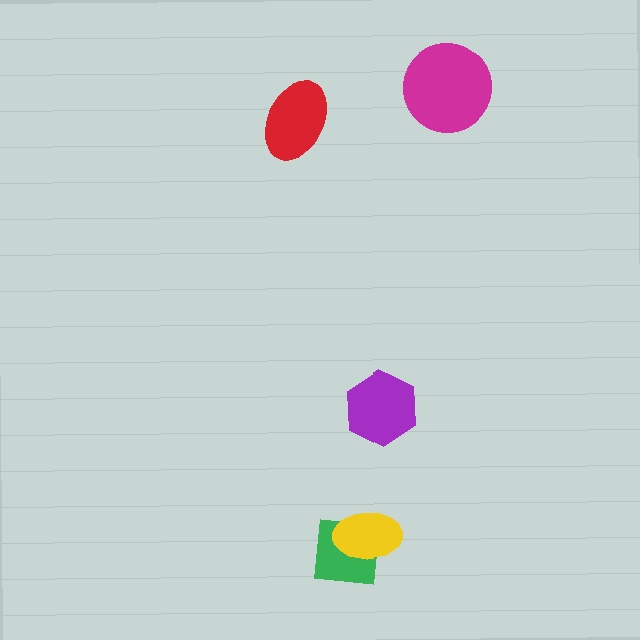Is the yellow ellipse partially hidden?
No, no other shape covers it.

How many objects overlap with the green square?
1 object overlaps with the green square.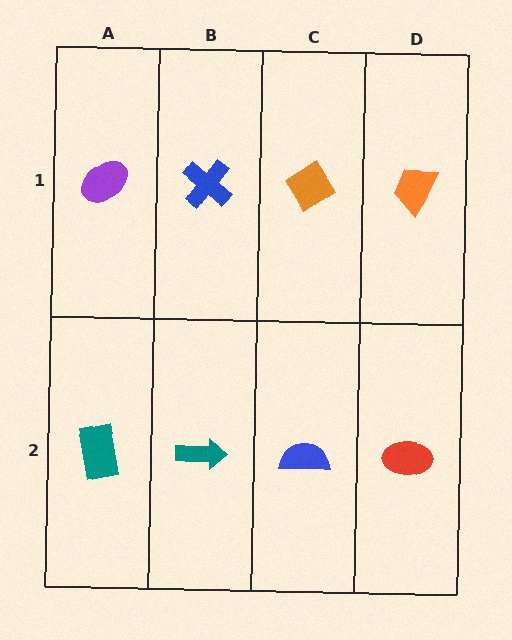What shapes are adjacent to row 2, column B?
A blue cross (row 1, column B), a teal rectangle (row 2, column A), a blue semicircle (row 2, column C).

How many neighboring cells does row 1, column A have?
2.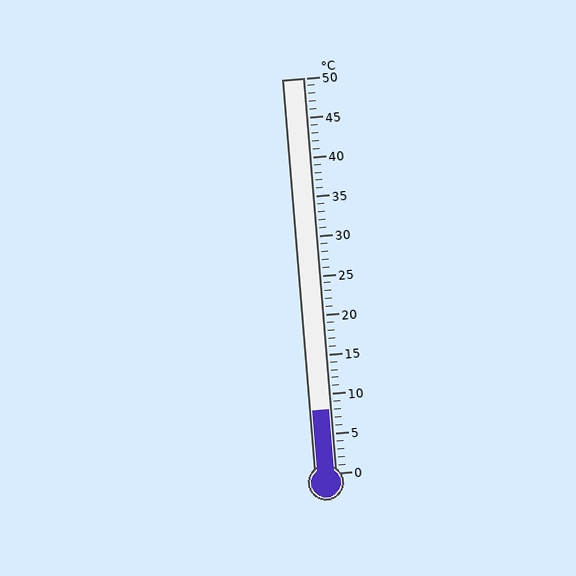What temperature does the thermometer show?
The thermometer shows approximately 8°C.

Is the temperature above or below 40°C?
The temperature is below 40°C.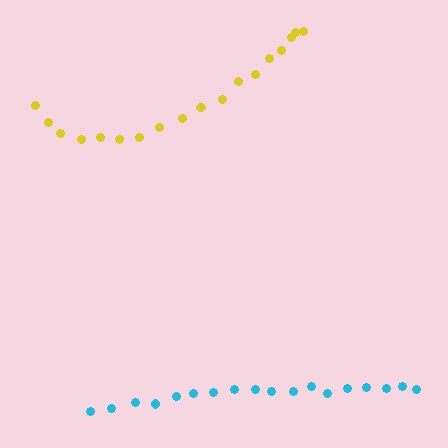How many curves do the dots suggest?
There are 2 distinct paths.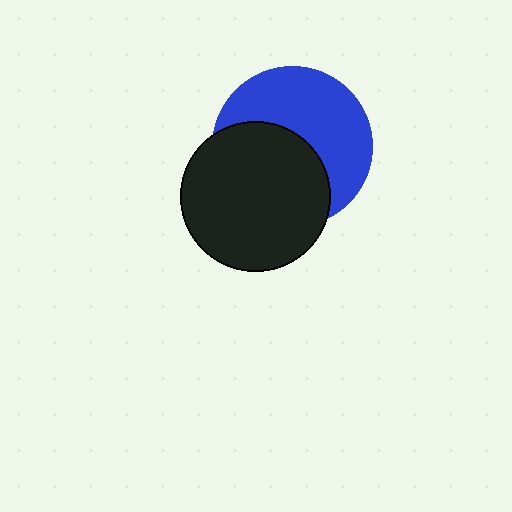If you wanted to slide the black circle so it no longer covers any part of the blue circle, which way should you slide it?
Slide it toward the lower-left — that is the most direct way to separate the two shapes.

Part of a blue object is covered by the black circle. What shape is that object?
It is a circle.